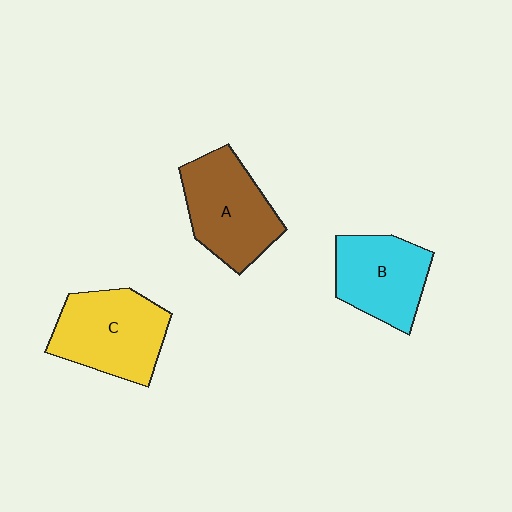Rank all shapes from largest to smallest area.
From largest to smallest: C (yellow), A (brown), B (cyan).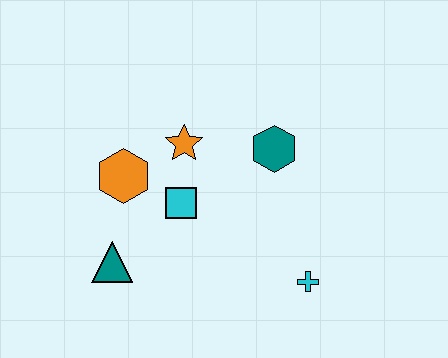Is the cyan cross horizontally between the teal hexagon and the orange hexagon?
No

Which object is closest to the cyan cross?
The teal hexagon is closest to the cyan cross.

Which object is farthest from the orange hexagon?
The cyan cross is farthest from the orange hexagon.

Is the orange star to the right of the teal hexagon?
No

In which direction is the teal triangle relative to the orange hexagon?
The teal triangle is below the orange hexagon.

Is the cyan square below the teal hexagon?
Yes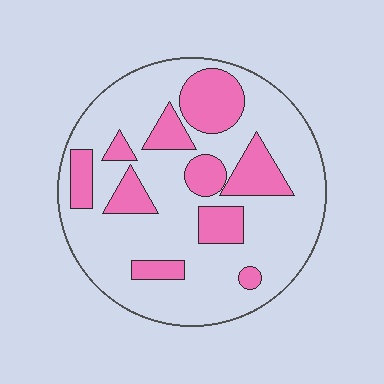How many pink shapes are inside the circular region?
10.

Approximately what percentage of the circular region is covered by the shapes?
Approximately 25%.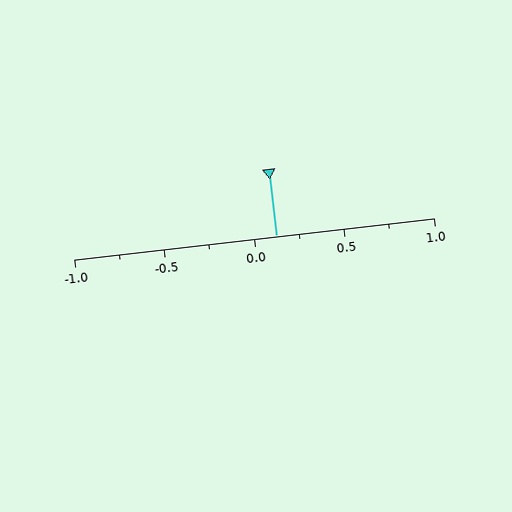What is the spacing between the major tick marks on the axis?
The major ticks are spaced 0.5 apart.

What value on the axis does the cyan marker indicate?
The marker indicates approximately 0.12.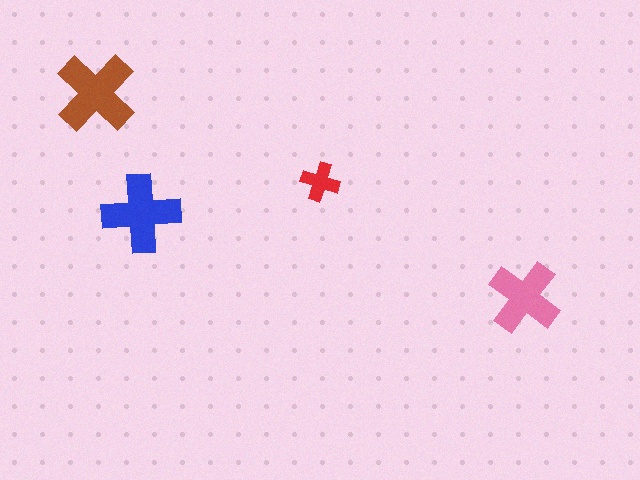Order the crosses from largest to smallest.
the brown one, the blue one, the pink one, the red one.